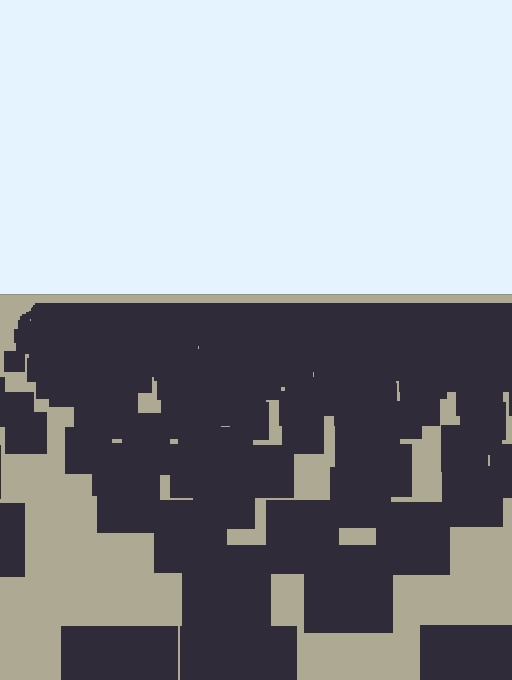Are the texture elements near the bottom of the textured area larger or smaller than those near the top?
Larger. Near the bottom, elements are closer to the viewer and appear at a bigger on-screen size.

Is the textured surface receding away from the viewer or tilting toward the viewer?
The surface is receding away from the viewer. Texture elements get smaller and denser toward the top.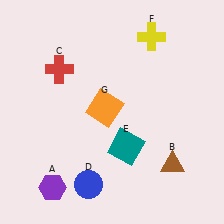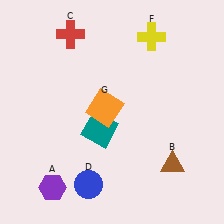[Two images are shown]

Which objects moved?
The objects that moved are: the red cross (C), the teal square (E).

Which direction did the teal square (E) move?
The teal square (E) moved left.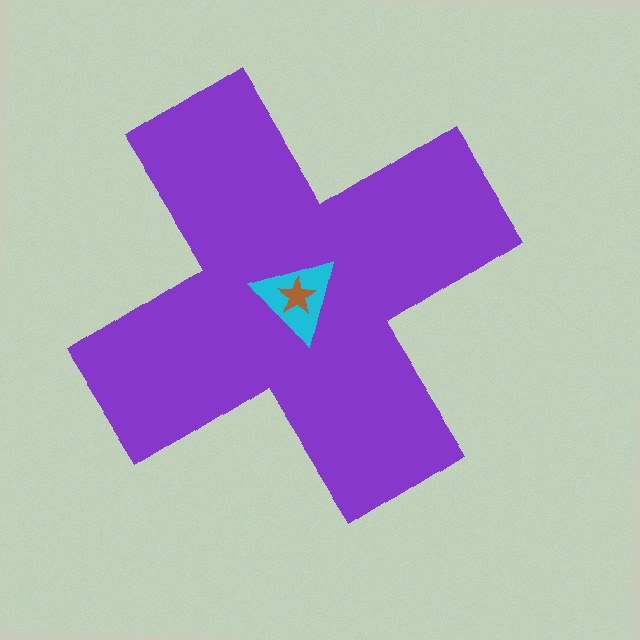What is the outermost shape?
The purple cross.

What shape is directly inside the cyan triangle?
The brown star.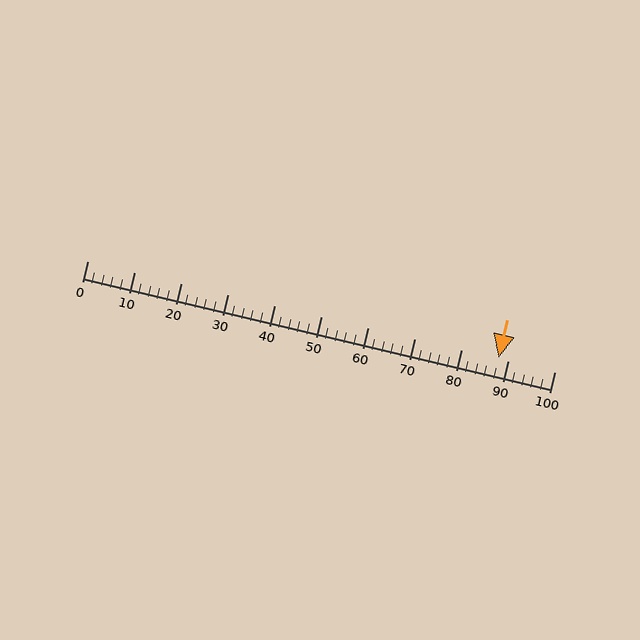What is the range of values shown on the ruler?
The ruler shows values from 0 to 100.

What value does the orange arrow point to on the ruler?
The orange arrow points to approximately 88.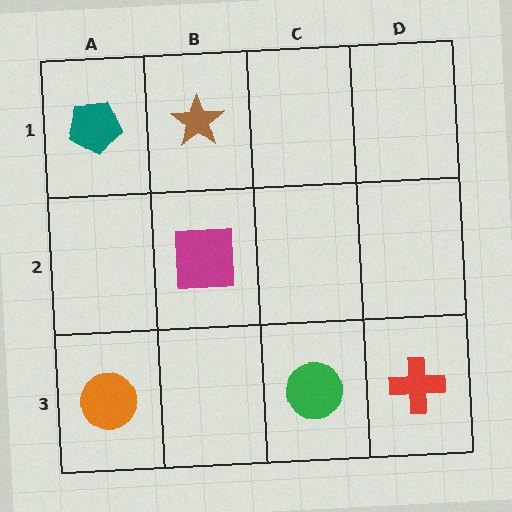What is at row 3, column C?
A green circle.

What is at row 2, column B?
A magenta square.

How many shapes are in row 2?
1 shape.